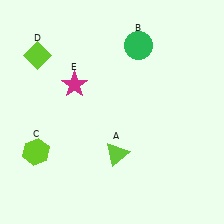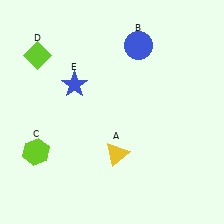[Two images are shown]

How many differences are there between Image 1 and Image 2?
There are 3 differences between the two images.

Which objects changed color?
A changed from lime to yellow. B changed from green to blue. E changed from magenta to blue.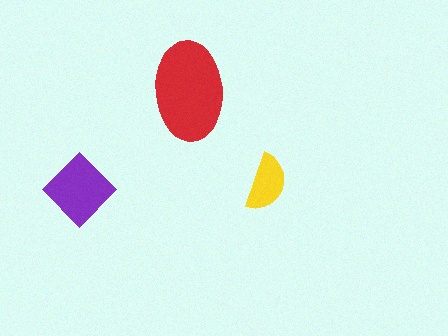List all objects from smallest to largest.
The yellow semicircle, the purple diamond, the red ellipse.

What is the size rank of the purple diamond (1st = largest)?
2nd.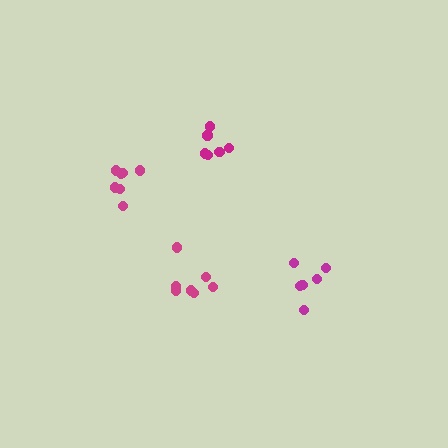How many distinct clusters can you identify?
There are 4 distinct clusters.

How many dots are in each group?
Group 1: 7 dots, Group 2: 6 dots, Group 3: 7 dots, Group 4: 6 dots (26 total).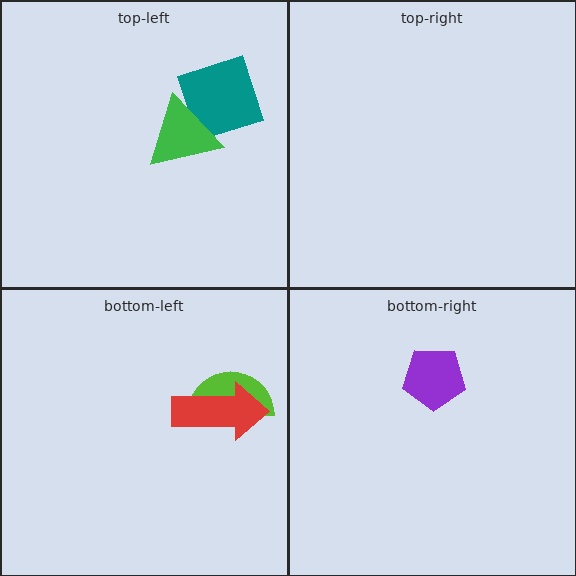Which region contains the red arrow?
The bottom-left region.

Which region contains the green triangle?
The top-left region.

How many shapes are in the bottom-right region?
1.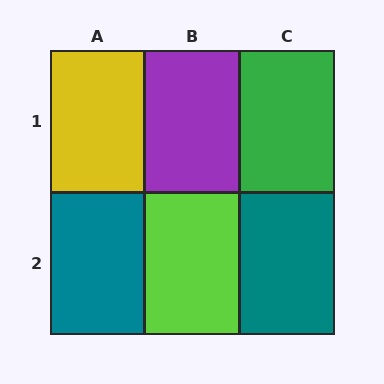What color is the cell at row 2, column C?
Teal.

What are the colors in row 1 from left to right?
Yellow, purple, green.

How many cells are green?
1 cell is green.